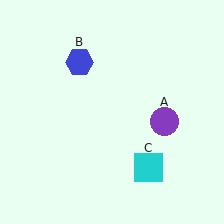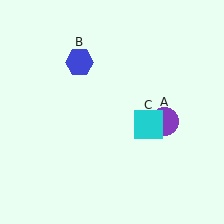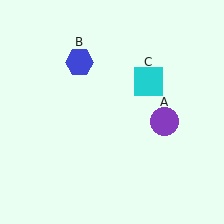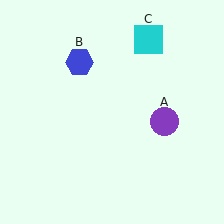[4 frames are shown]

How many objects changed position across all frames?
1 object changed position: cyan square (object C).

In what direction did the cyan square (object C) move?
The cyan square (object C) moved up.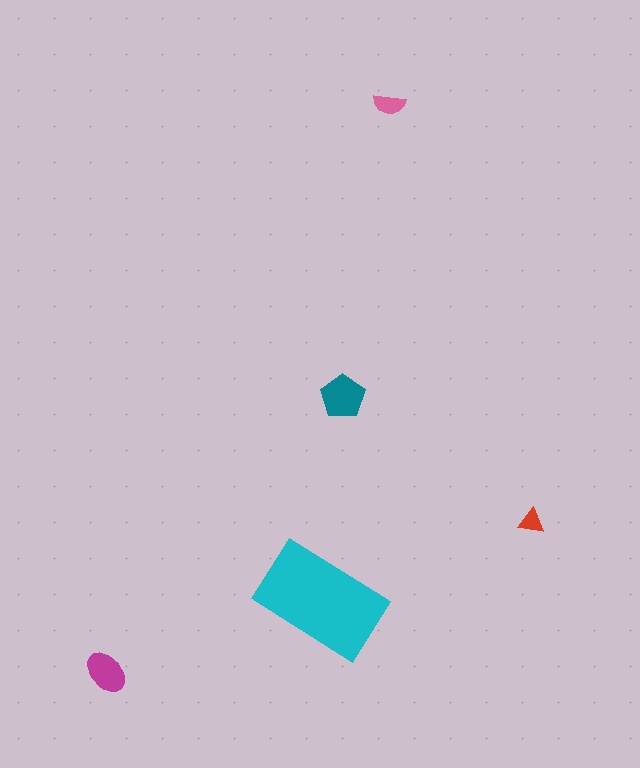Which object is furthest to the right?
The red triangle is rightmost.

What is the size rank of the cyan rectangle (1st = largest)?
1st.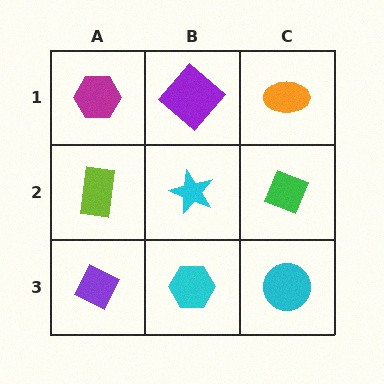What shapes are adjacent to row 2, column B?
A purple diamond (row 1, column B), a cyan hexagon (row 3, column B), a lime rectangle (row 2, column A), a green diamond (row 2, column C).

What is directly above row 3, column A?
A lime rectangle.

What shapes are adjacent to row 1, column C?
A green diamond (row 2, column C), a purple diamond (row 1, column B).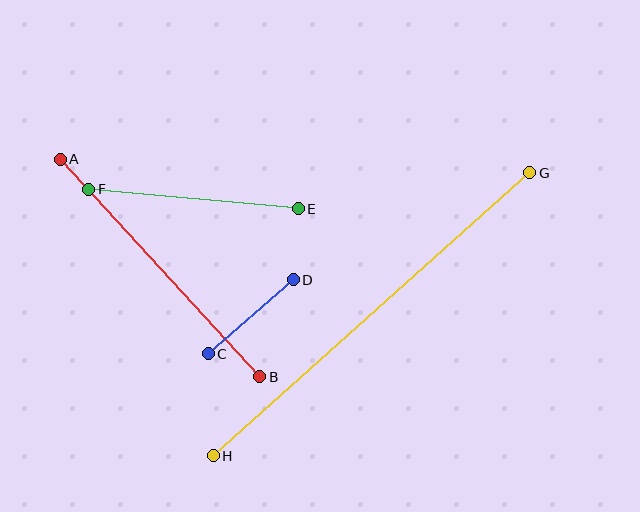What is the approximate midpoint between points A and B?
The midpoint is at approximately (160, 268) pixels.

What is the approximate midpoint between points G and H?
The midpoint is at approximately (372, 314) pixels.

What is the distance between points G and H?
The distance is approximately 424 pixels.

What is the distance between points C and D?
The distance is approximately 113 pixels.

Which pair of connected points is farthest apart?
Points G and H are farthest apart.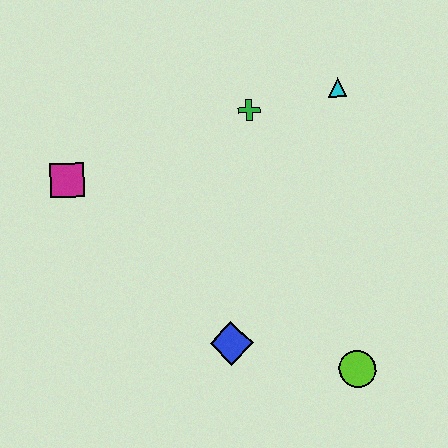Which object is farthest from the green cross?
The lime circle is farthest from the green cross.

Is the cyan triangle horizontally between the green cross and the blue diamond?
No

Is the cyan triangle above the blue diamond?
Yes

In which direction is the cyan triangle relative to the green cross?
The cyan triangle is to the right of the green cross.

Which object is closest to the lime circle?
The blue diamond is closest to the lime circle.